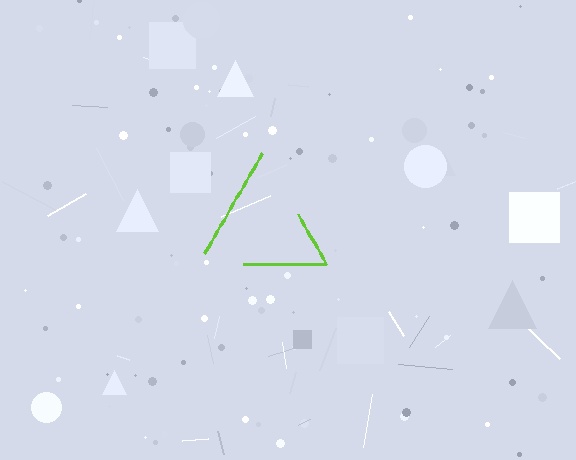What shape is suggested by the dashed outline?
The dashed outline suggests a triangle.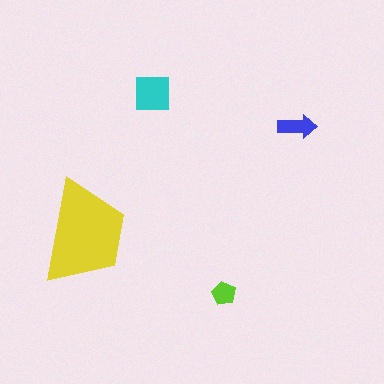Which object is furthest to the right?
The blue arrow is rightmost.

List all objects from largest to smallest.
The yellow trapezoid, the cyan square, the blue arrow, the lime pentagon.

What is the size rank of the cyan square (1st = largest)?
2nd.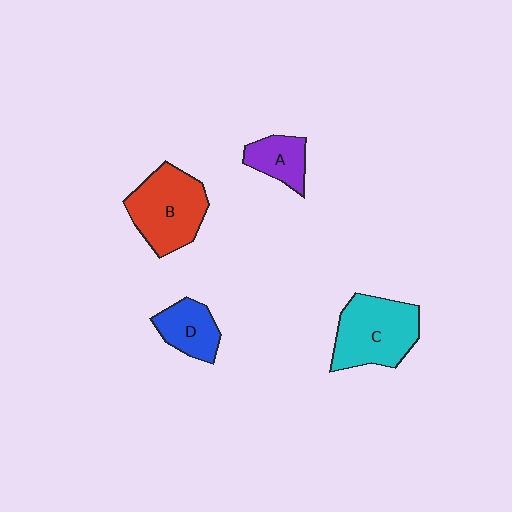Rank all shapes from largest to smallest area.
From largest to smallest: C (cyan), B (red), D (blue), A (purple).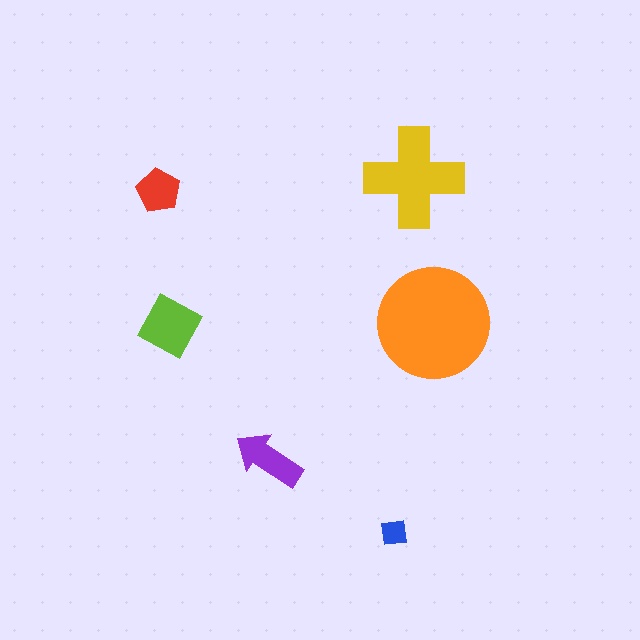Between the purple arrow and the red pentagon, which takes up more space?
The purple arrow.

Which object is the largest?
The orange circle.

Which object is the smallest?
The blue square.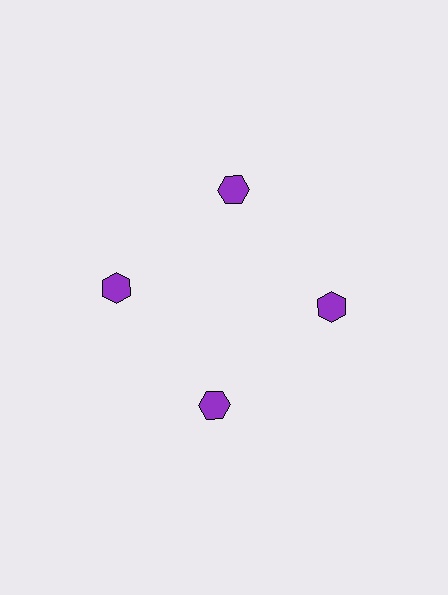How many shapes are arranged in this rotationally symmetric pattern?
There are 4 shapes, arranged in 4 groups of 1.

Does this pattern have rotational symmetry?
Yes, this pattern has 4-fold rotational symmetry. It looks the same after rotating 90 degrees around the center.